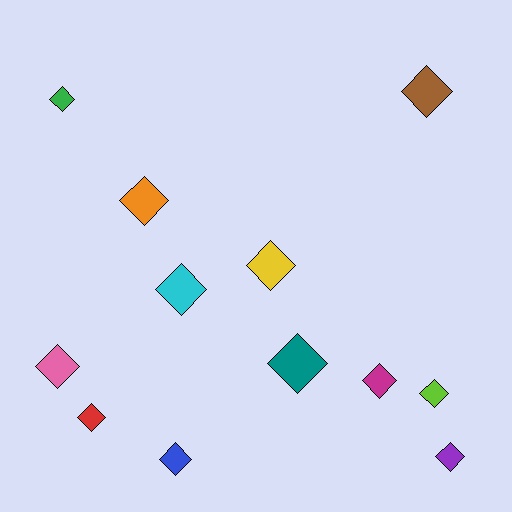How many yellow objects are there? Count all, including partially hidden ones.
There is 1 yellow object.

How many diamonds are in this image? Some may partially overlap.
There are 12 diamonds.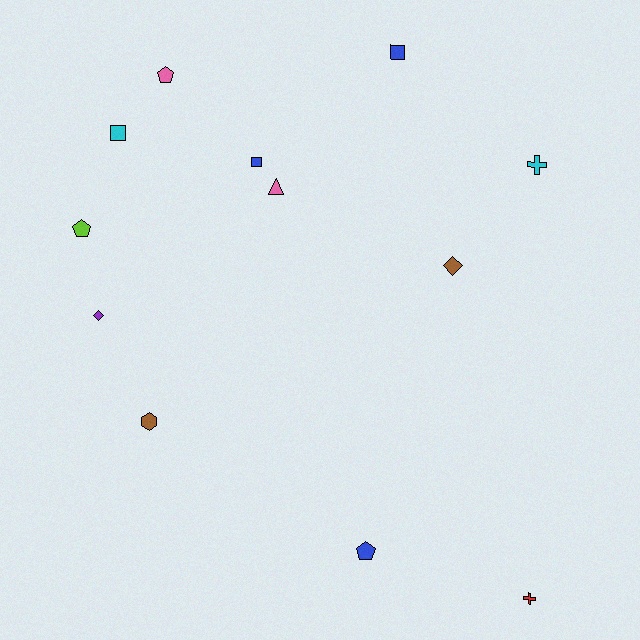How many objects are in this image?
There are 12 objects.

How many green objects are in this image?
There are no green objects.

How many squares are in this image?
There are 3 squares.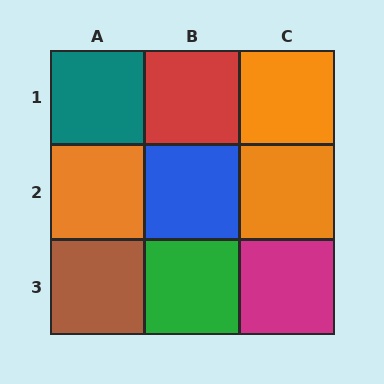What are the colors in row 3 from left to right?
Brown, green, magenta.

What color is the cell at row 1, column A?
Teal.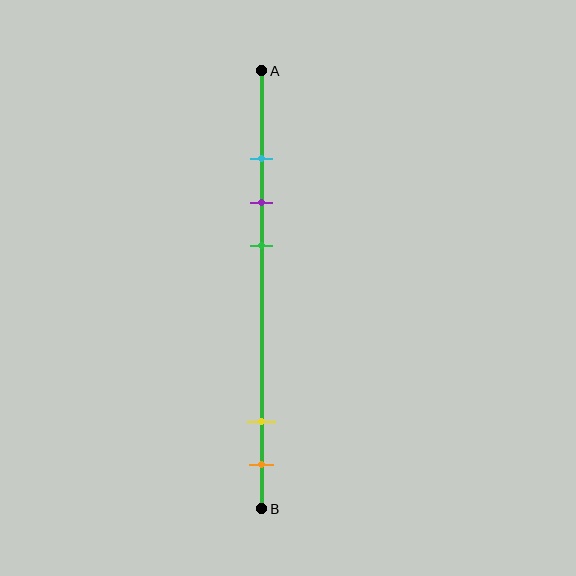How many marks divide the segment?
There are 5 marks dividing the segment.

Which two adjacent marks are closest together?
The cyan and purple marks are the closest adjacent pair.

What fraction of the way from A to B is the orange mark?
The orange mark is approximately 90% (0.9) of the way from A to B.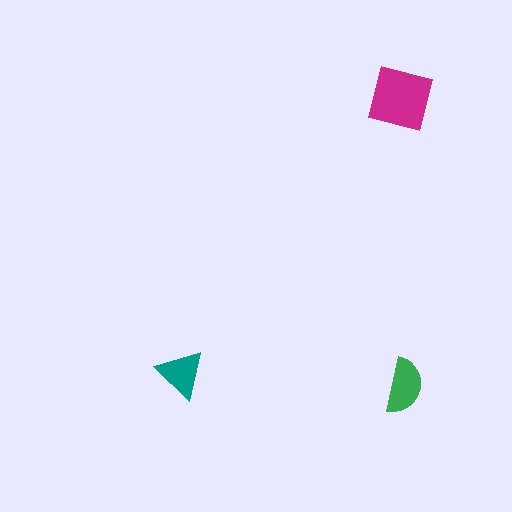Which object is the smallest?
The teal triangle.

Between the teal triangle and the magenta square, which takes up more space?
The magenta square.